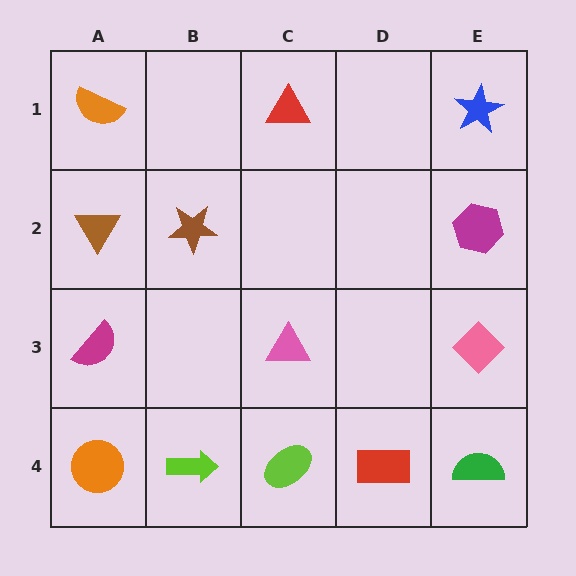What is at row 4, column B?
A lime arrow.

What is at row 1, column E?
A blue star.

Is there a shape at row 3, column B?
No, that cell is empty.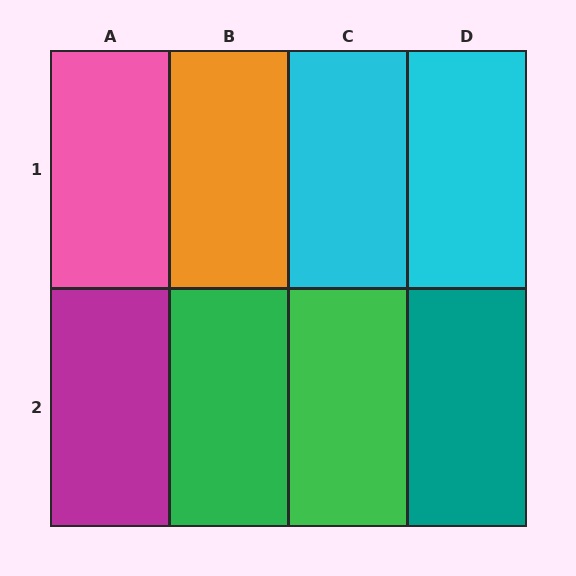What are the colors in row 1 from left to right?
Pink, orange, cyan, cyan.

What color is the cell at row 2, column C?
Green.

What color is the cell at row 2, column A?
Magenta.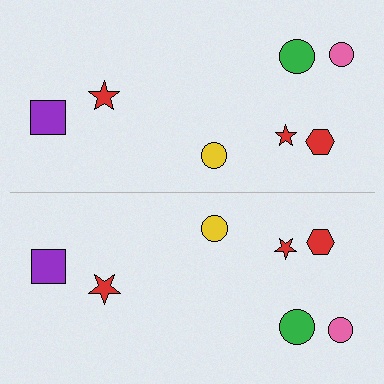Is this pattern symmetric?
Yes, this pattern has bilateral (reflection) symmetry.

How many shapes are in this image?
There are 14 shapes in this image.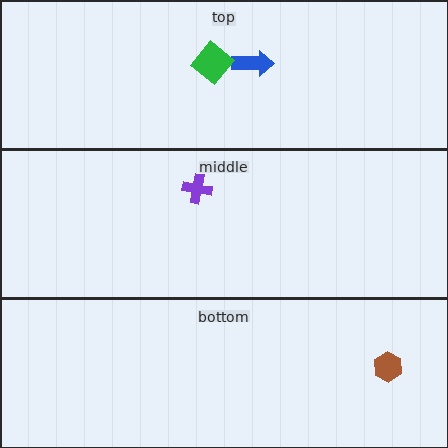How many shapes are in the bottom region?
1.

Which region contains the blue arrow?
The top region.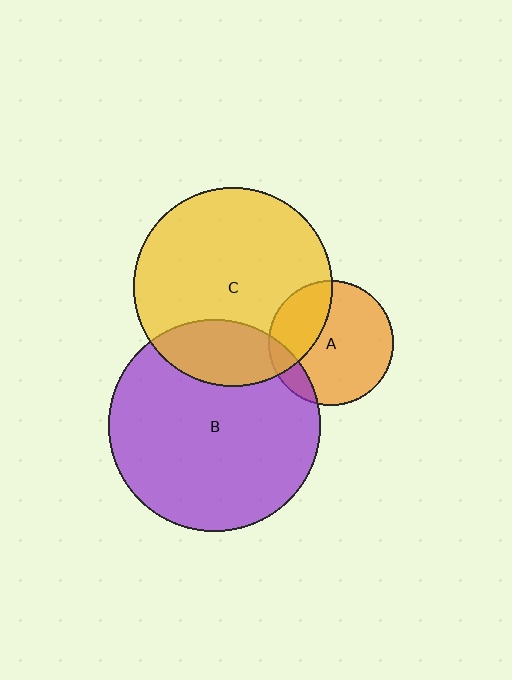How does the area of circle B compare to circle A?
Approximately 2.9 times.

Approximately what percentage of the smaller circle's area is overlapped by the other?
Approximately 10%.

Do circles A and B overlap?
Yes.